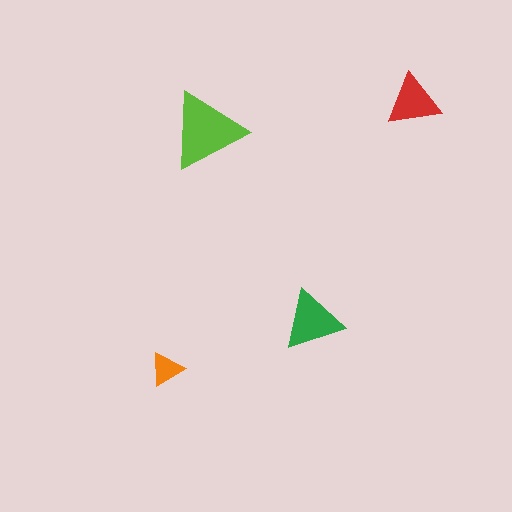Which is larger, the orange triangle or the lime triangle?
The lime one.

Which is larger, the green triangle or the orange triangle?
The green one.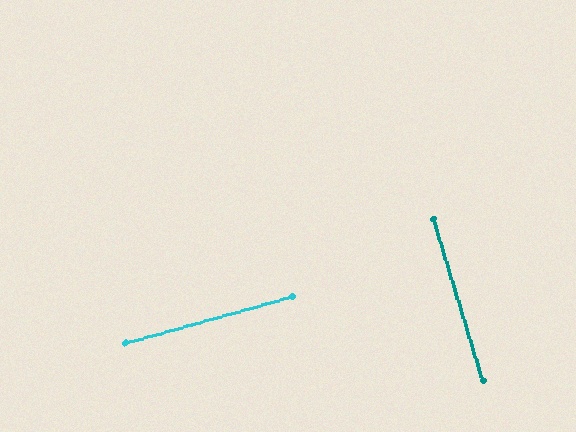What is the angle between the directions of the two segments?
Approximately 89 degrees.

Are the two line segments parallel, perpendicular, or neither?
Perpendicular — they meet at approximately 89°.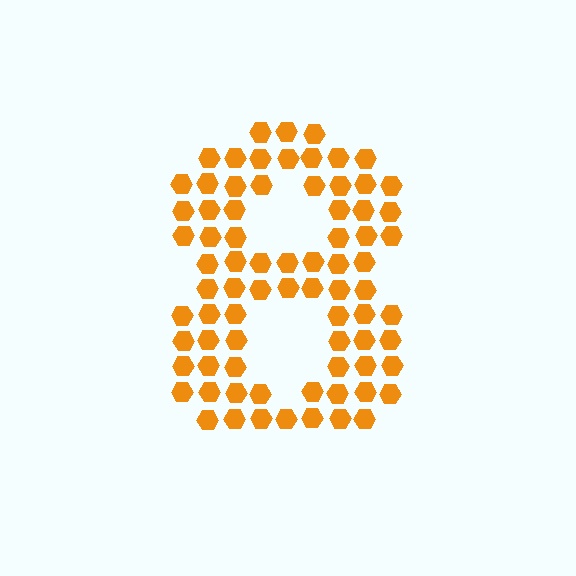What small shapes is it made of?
It is made of small hexagons.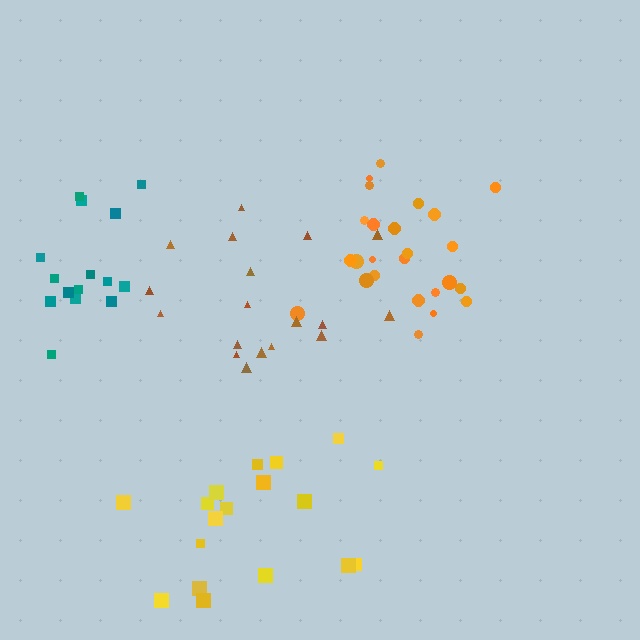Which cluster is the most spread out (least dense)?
Brown.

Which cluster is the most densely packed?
Orange.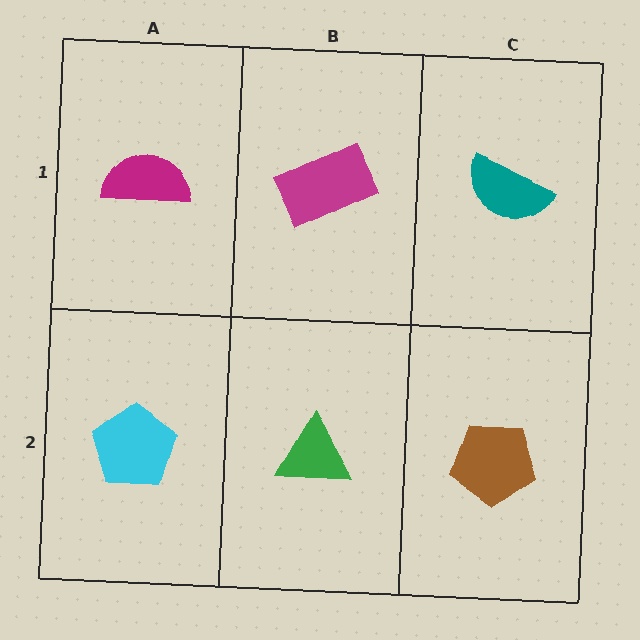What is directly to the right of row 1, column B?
A teal semicircle.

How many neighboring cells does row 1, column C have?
2.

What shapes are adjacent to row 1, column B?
A green triangle (row 2, column B), a magenta semicircle (row 1, column A), a teal semicircle (row 1, column C).